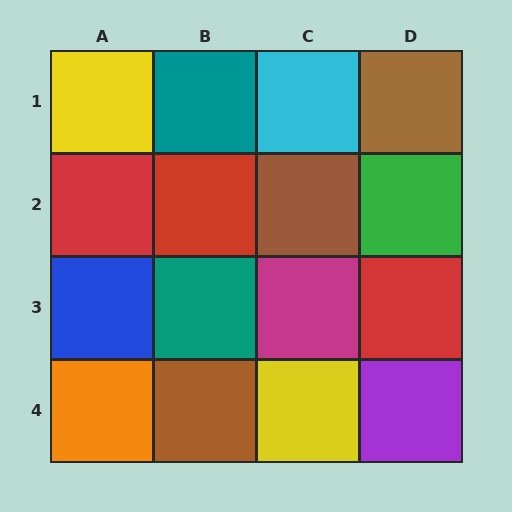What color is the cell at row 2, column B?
Red.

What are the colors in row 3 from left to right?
Blue, teal, magenta, red.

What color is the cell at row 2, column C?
Brown.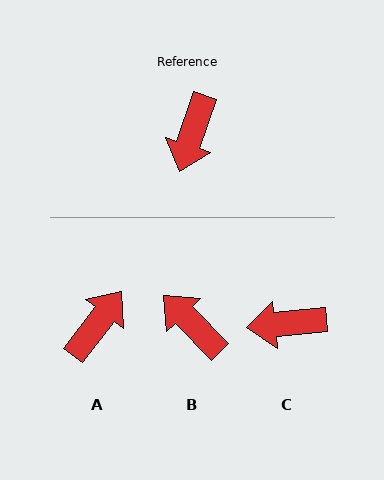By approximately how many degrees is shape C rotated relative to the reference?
Approximately 65 degrees clockwise.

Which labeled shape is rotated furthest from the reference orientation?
A, about 161 degrees away.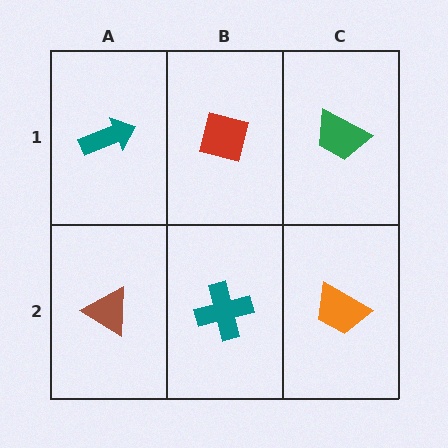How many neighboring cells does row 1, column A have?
2.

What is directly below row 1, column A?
A brown triangle.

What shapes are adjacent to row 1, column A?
A brown triangle (row 2, column A), a red square (row 1, column B).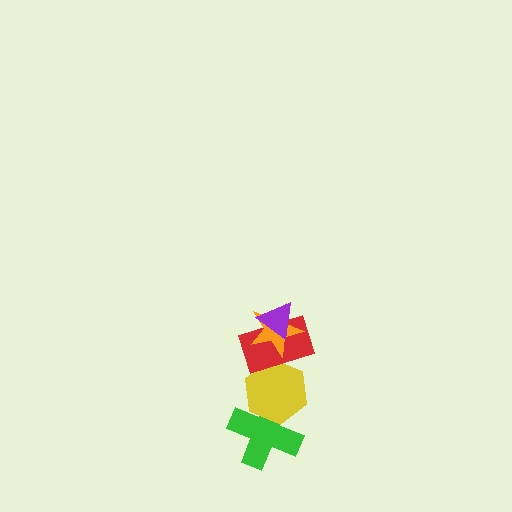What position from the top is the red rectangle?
The red rectangle is 3rd from the top.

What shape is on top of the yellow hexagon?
The red rectangle is on top of the yellow hexagon.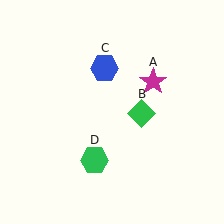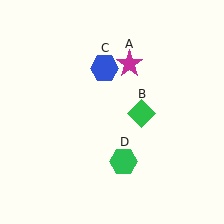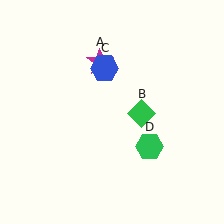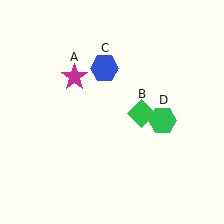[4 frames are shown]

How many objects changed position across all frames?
2 objects changed position: magenta star (object A), green hexagon (object D).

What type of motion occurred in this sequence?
The magenta star (object A), green hexagon (object D) rotated counterclockwise around the center of the scene.